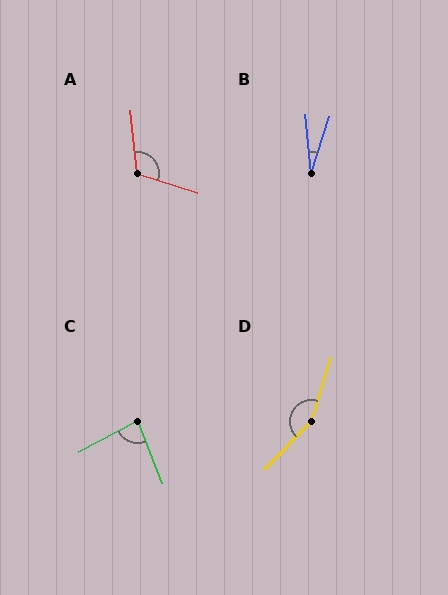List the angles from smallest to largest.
B (23°), C (83°), A (112°), D (153°).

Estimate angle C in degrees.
Approximately 83 degrees.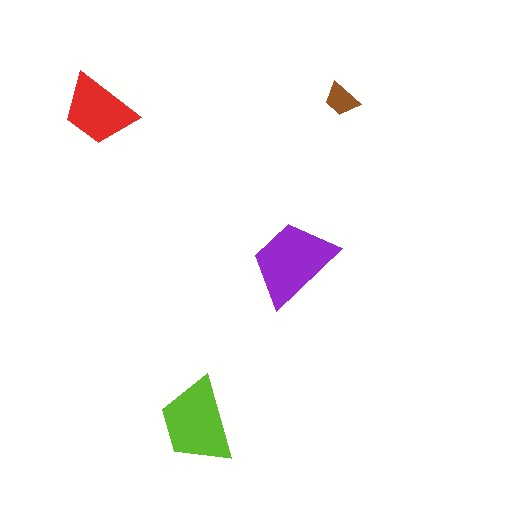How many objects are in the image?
There are 4 objects in the image.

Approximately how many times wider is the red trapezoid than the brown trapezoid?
About 2 times wider.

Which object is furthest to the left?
The red trapezoid is leftmost.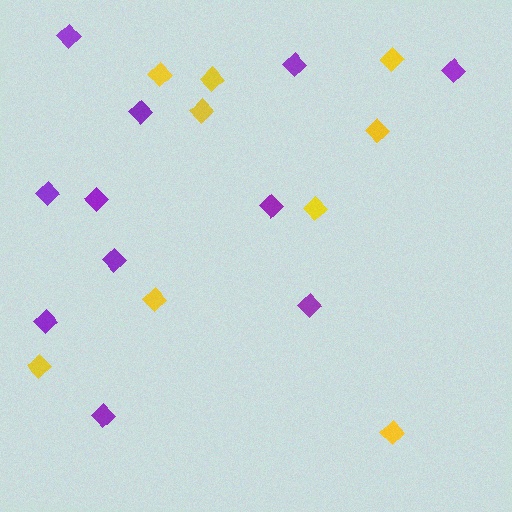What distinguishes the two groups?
There are 2 groups: one group of yellow diamonds (9) and one group of purple diamonds (11).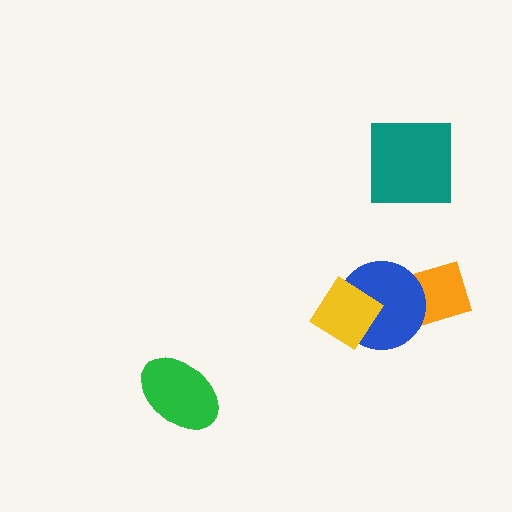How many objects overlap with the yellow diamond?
1 object overlaps with the yellow diamond.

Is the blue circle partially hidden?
Yes, it is partially covered by another shape.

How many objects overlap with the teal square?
0 objects overlap with the teal square.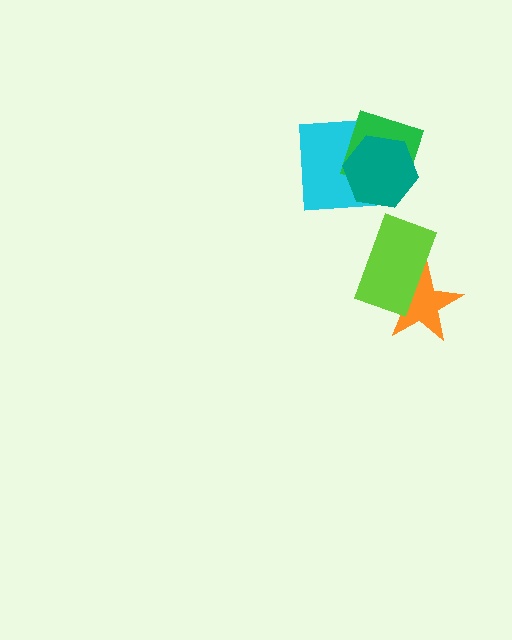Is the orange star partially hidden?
Yes, it is partially covered by another shape.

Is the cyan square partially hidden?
Yes, it is partially covered by another shape.